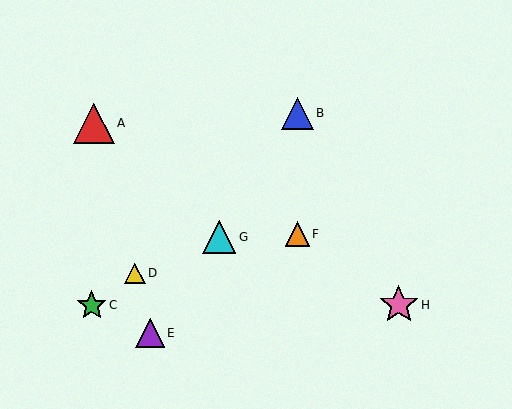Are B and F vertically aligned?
Yes, both are at x≈297.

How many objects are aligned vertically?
2 objects (B, F) are aligned vertically.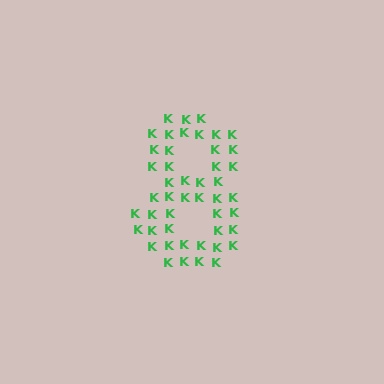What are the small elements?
The small elements are letter K's.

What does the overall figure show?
The overall figure shows the digit 8.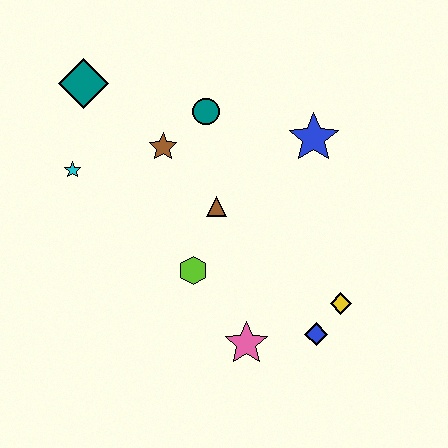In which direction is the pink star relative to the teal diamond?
The pink star is below the teal diamond.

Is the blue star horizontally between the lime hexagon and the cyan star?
No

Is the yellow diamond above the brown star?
No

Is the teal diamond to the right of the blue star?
No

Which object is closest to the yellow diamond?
The blue diamond is closest to the yellow diamond.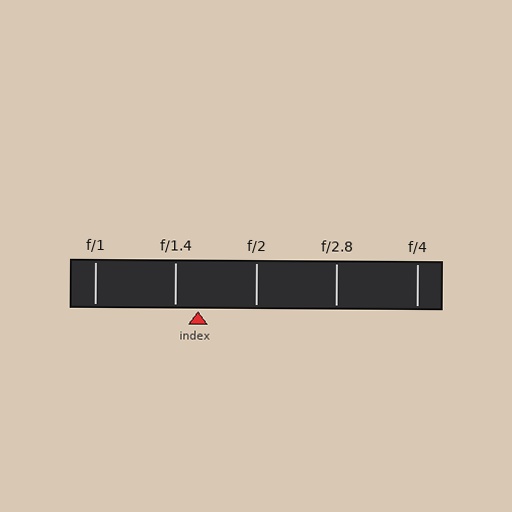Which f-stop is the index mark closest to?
The index mark is closest to f/1.4.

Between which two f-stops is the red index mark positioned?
The index mark is between f/1.4 and f/2.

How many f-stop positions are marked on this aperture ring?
There are 5 f-stop positions marked.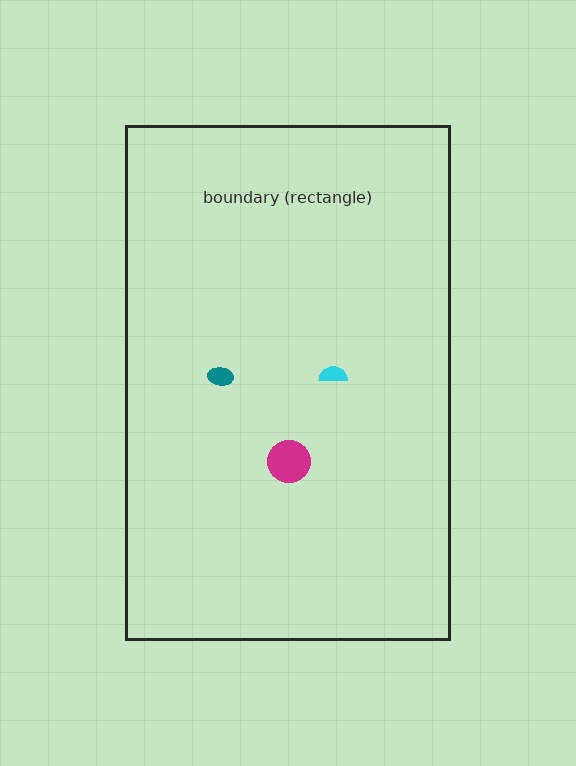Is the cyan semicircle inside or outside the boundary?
Inside.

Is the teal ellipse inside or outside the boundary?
Inside.